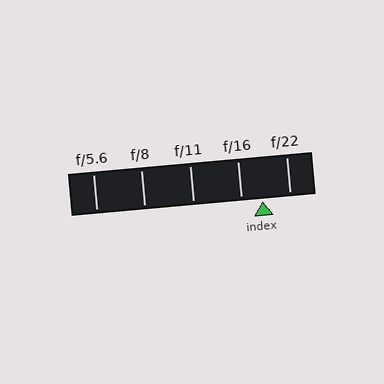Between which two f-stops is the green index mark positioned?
The index mark is between f/16 and f/22.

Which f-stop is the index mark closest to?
The index mark is closest to f/16.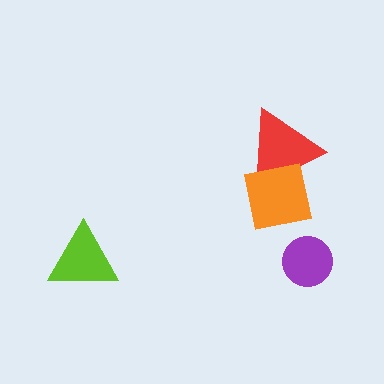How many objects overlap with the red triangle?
1 object overlaps with the red triangle.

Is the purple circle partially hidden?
No, no other shape covers it.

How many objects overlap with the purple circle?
0 objects overlap with the purple circle.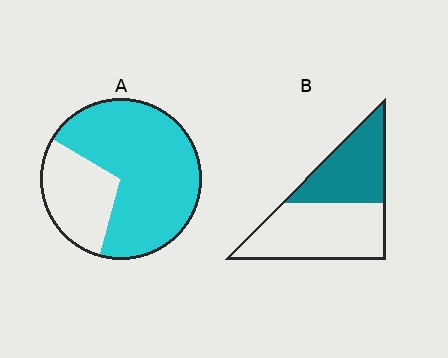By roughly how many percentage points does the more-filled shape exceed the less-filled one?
By roughly 30 percentage points (A over B).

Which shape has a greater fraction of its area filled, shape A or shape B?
Shape A.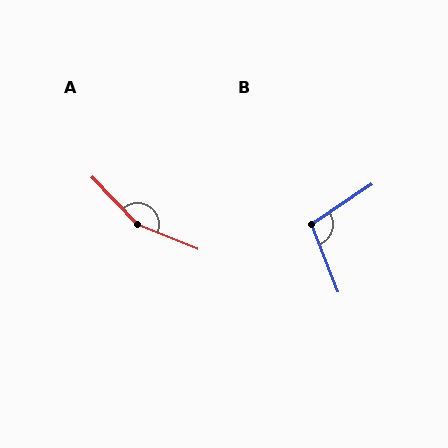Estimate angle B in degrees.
Approximately 102 degrees.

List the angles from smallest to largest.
B (102°), A (156°).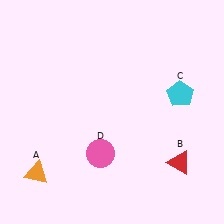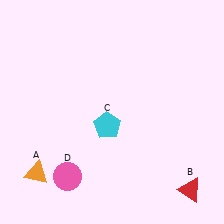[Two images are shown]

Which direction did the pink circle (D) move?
The pink circle (D) moved left.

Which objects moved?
The objects that moved are: the red triangle (B), the cyan pentagon (C), the pink circle (D).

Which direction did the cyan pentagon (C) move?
The cyan pentagon (C) moved left.